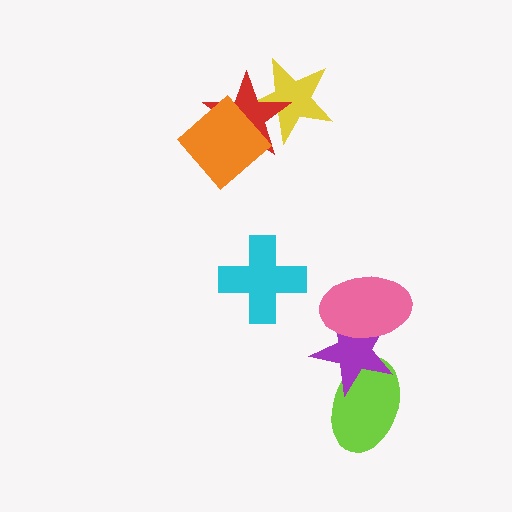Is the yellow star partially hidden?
Yes, it is partially covered by another shape.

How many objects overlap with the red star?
2 objects overlap with the red star.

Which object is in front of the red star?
The orange diamond is in front of the red star.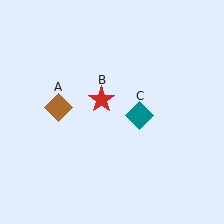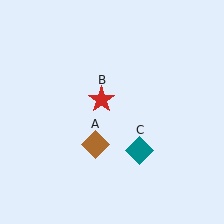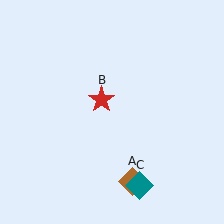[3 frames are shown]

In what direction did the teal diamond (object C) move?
The teal diamond (object C) moved down.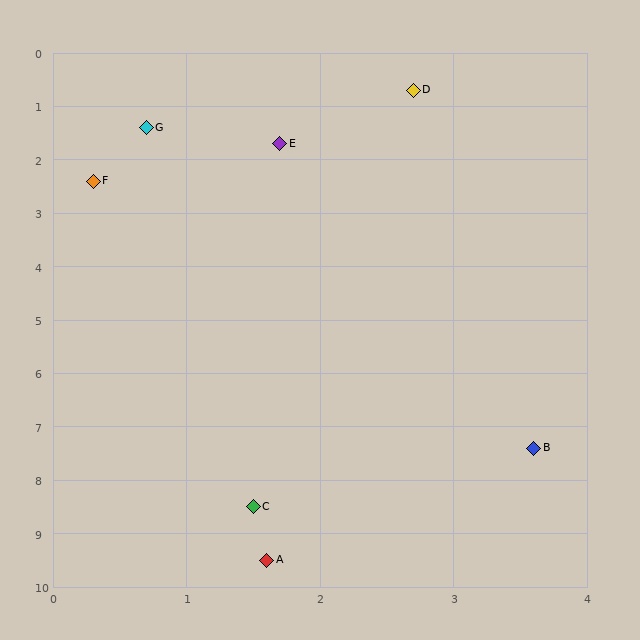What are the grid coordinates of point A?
Point A is at approximately (1.6, 9.5).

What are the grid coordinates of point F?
Point F is at approximately (0.3, 2.4).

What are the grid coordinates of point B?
Point B is at approximately (3.6, 7.4).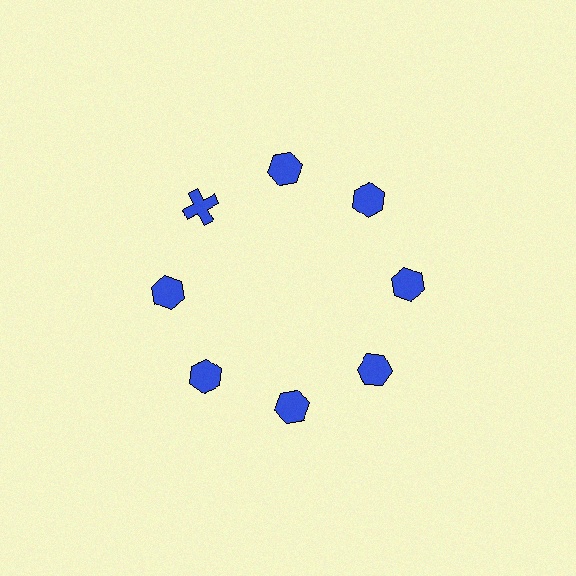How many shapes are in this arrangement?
There are 8 shapes arranged in a ring pattern.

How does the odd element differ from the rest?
It has a different shape: cross instead of hexagon.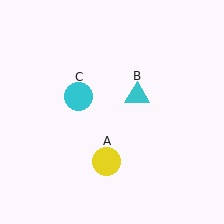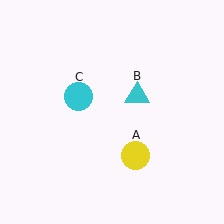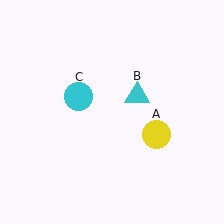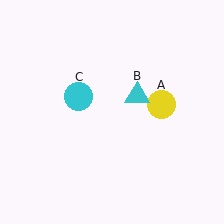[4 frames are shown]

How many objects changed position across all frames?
1 object changed position: yellow circle (object A).